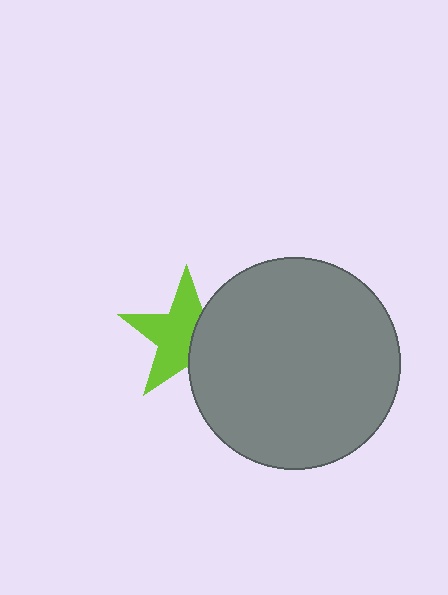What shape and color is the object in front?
The object in front is a gray circle.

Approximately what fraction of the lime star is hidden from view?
Roughly 38% of the lime star is hidden behind the gray circle.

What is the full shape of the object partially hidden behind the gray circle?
The partially hidden object is a lime star.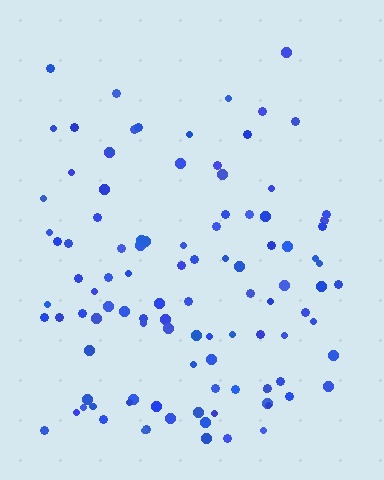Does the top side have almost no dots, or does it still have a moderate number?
Still a moderate number, just noticeably fewer than the bottom.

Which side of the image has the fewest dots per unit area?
The top.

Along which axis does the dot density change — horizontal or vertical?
Vertical.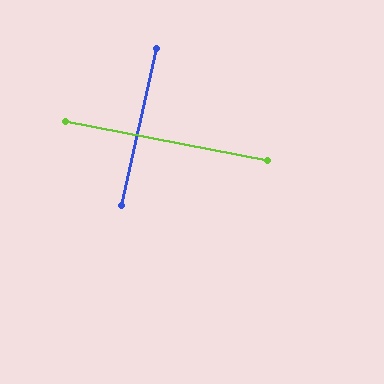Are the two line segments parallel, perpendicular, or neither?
Perpendicular — they meet at approximately 88°.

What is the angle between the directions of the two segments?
Approximately 88 degrees.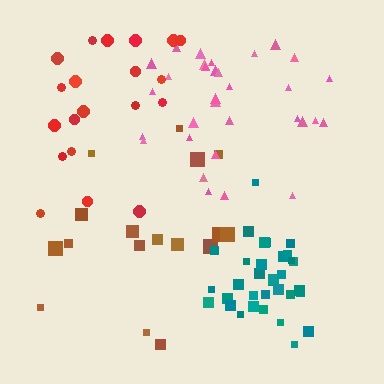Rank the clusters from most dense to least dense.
teal, pink, red, brown.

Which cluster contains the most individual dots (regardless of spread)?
Teal (33).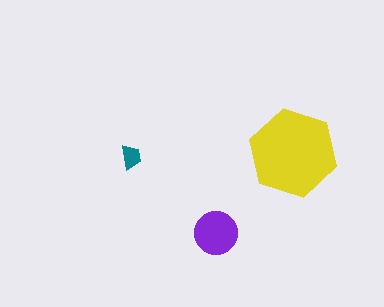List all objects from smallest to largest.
The teal trapezoid, the purple circle, the yellow hexagon.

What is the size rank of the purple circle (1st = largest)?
2nd.